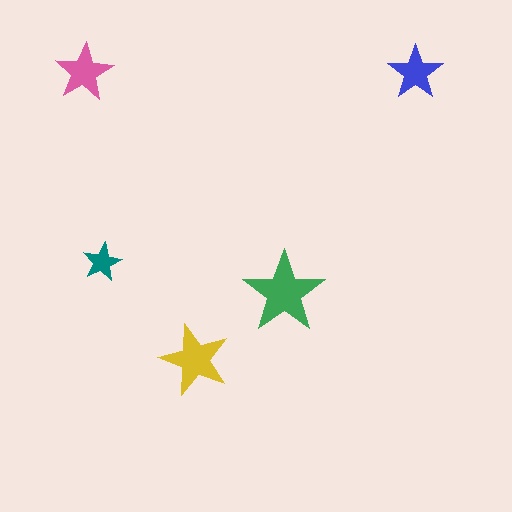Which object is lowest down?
The yellow star is bottommost.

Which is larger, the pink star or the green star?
The green one.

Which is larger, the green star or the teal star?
The green one.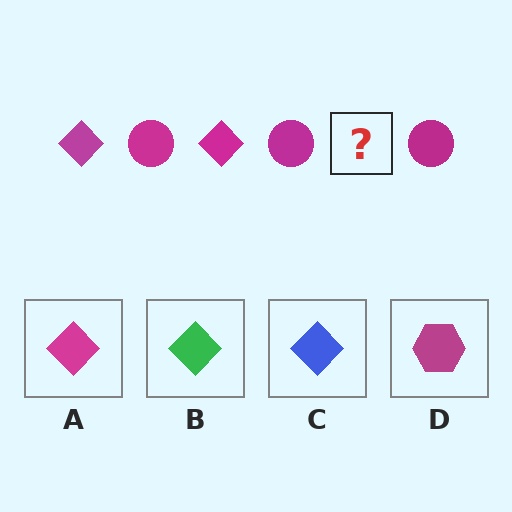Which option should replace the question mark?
Option A.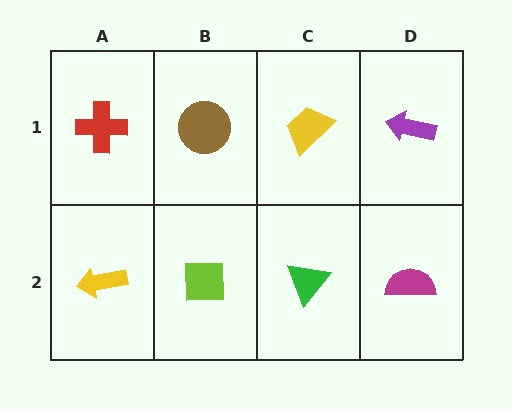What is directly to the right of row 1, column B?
A yellow trapezoid.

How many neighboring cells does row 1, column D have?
2.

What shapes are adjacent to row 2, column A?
A red cross (row 1, column A), a lime square (row 2, column B).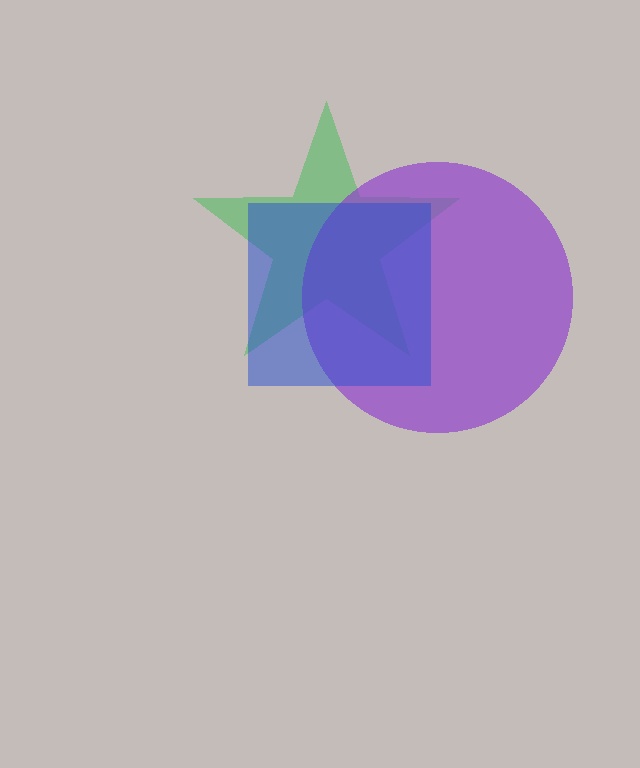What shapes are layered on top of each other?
The layered shapes are: a green star, a purple circle, a blue square.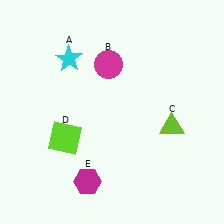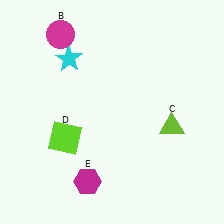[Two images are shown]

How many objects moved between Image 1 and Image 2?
1 object moved between the two images.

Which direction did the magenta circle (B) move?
The magenta circle (B) moved left.